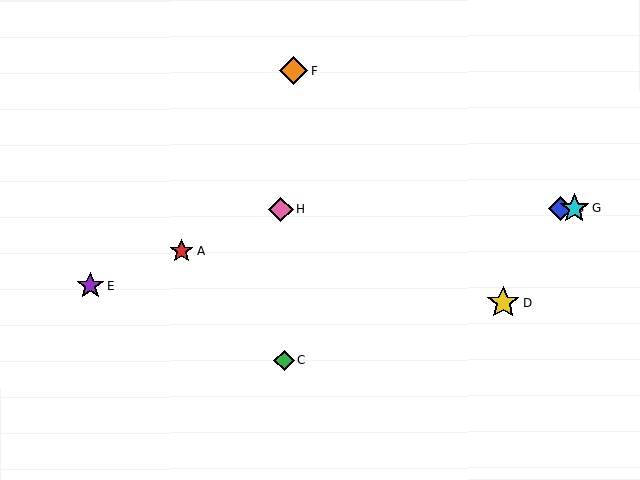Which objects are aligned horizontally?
Objects B, G, H are aligned horizontally.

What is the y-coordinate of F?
Object F is at y≈71.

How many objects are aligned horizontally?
3 objects (B, G, H) are aligned horizontally.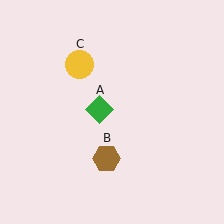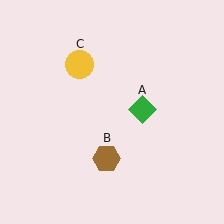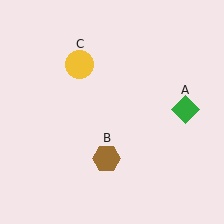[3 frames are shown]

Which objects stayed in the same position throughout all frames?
Brown hexagon (object B) and yellow circle (object C) remained stationary.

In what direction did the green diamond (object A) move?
The green diamond (object A) moved right.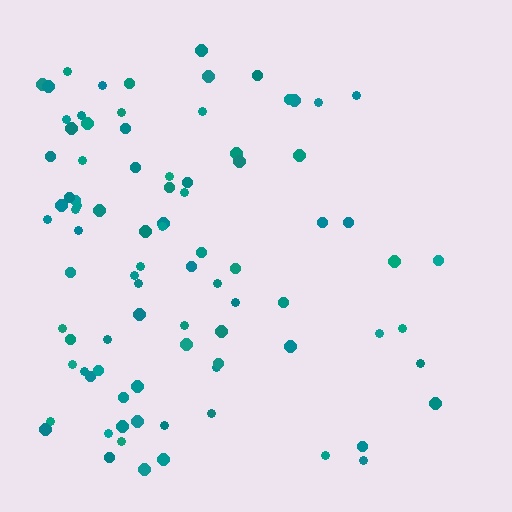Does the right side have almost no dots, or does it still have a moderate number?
Still a moderate number, just noticeably fewer than the left.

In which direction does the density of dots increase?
From right to left, with the left side densest.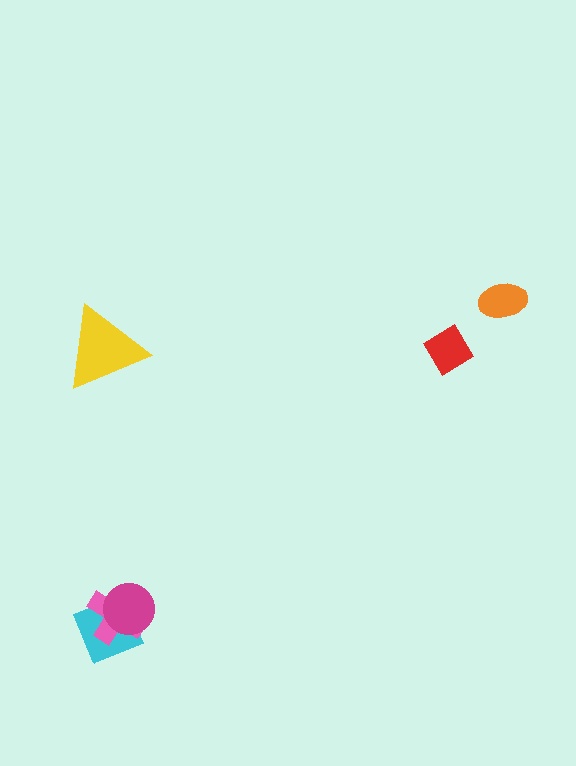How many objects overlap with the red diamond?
0 objects overlap with the red diamond.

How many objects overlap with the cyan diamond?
2 objects overlap with the cyan diamond.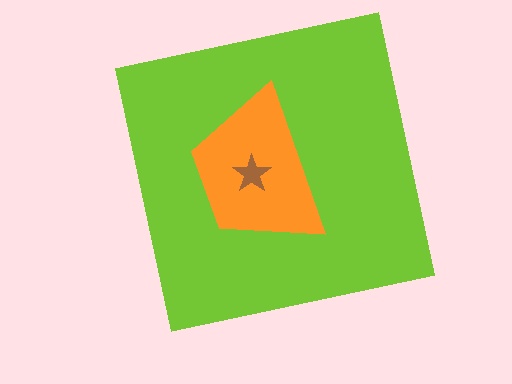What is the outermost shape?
The lime square.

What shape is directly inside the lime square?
The orange trapezoid.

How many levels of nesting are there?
3.